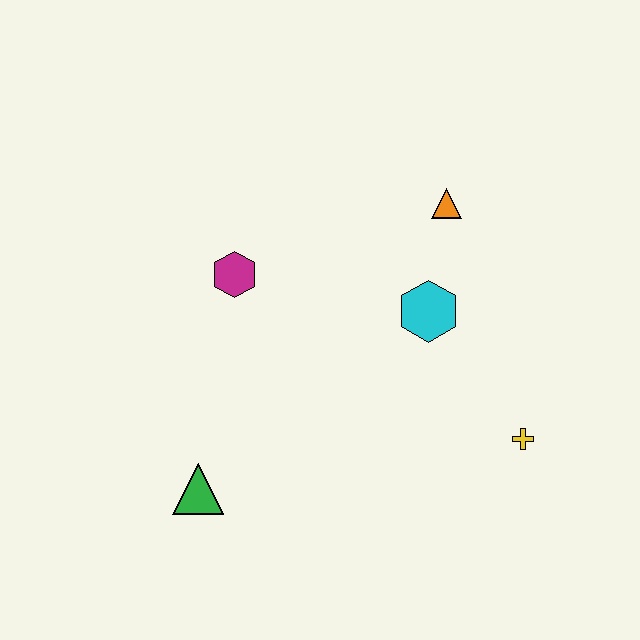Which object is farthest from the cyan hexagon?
The green triangle is farthest from the cyan hexagon.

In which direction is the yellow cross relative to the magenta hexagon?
The yellow cross is to the right of the magenta hexagon.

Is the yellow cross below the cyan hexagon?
Yes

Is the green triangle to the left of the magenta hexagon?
Yes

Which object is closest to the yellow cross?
The cyan hexagon is closest to the yellow cross.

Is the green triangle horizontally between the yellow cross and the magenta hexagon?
No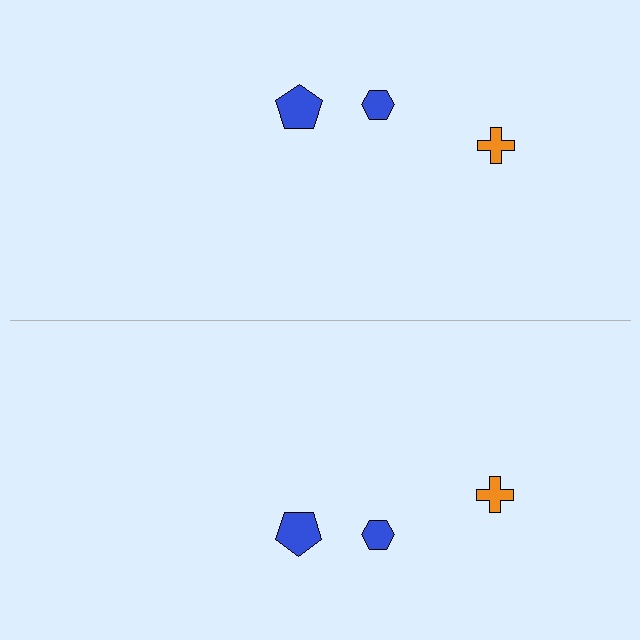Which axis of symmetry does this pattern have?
The pattern has a horizontal axis of symmetry running through the center of the image.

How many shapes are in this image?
There are 6 shapes in this image.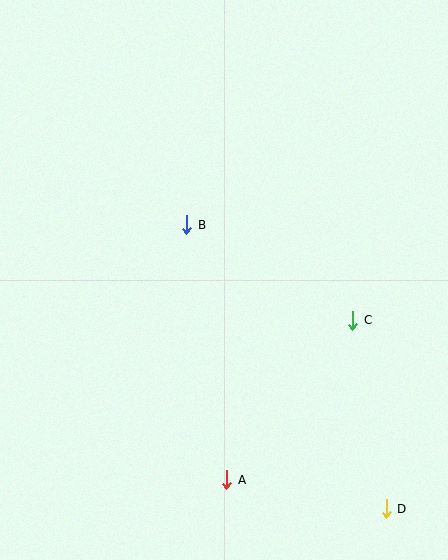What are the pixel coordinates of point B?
Point B is at (187, 225).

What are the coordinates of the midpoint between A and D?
The midpoint between A and D is at (307, 494).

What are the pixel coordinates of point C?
Point C is at (353, 320).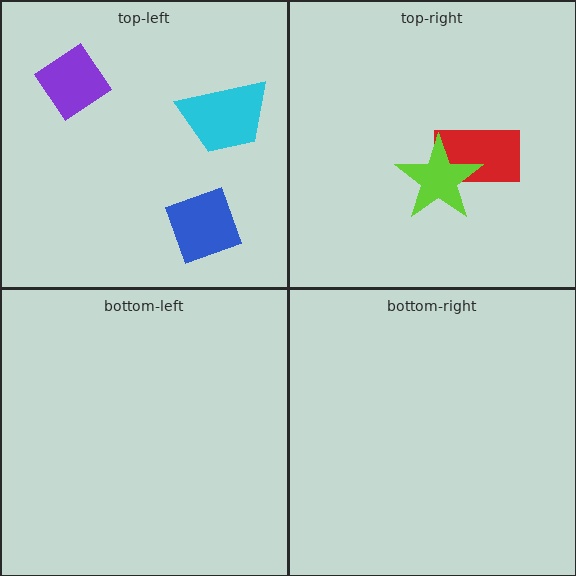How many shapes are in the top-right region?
2.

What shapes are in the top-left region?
The purple diamond, the blue square, the cyan trapezoid.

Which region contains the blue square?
The top-left region.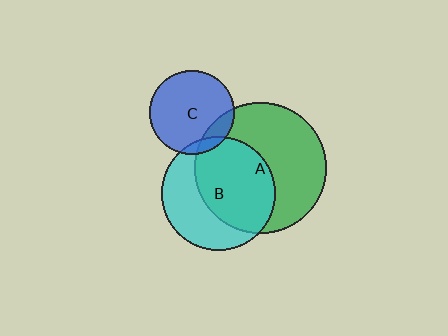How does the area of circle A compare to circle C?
Approximately 2.4 times.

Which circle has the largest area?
Circle A (green).